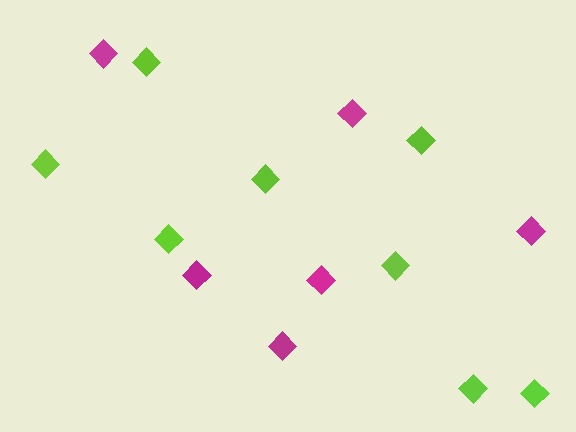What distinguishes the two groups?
There are 2 groups: one group of magenta diamonds (6) and one group of lime diamonds (8).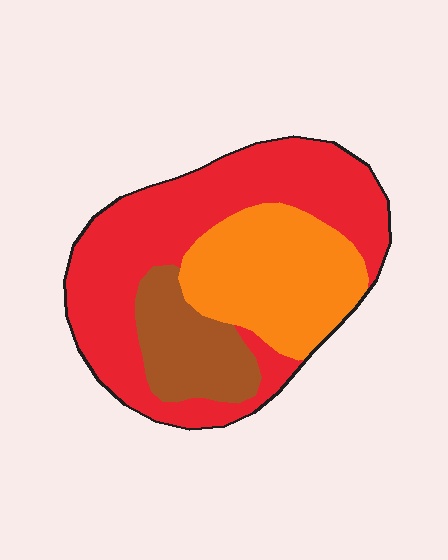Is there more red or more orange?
Red.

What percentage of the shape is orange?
Orange covers 30% of the shape.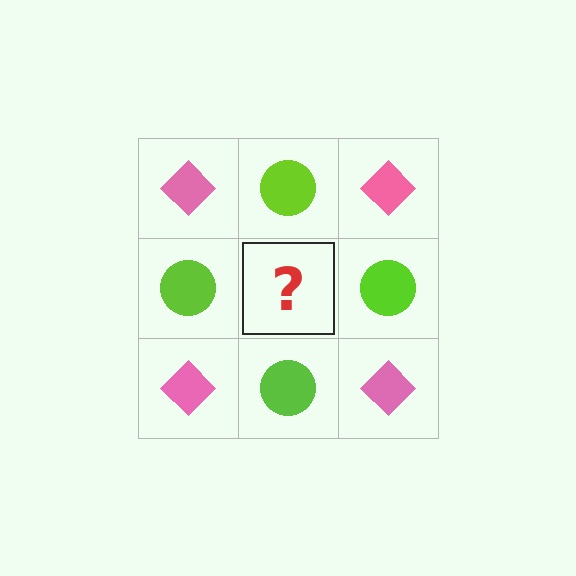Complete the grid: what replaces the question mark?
The question mark should be replaced with a pink diamond.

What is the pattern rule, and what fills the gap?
The rule is that it alternates pink diamond and lime circle in a checkerboard pattern. The gap should be filled with a pink diamond.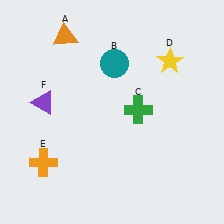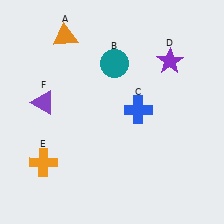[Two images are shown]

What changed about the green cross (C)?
In Image 1, C is green. In Image 2, it changed to blue.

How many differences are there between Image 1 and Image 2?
There are 2 differences between the two images.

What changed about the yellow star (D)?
In Image 1, D is yellow. In Image 2, it changed to purple.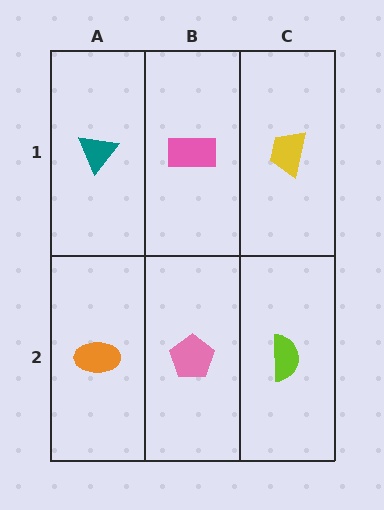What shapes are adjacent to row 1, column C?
A lime semicircle (row 2, column C), a pink rectangle (row 1, column B).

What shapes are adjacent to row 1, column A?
An orange ellipse (row 2, column A), a pink rectangle (row 1, column B).